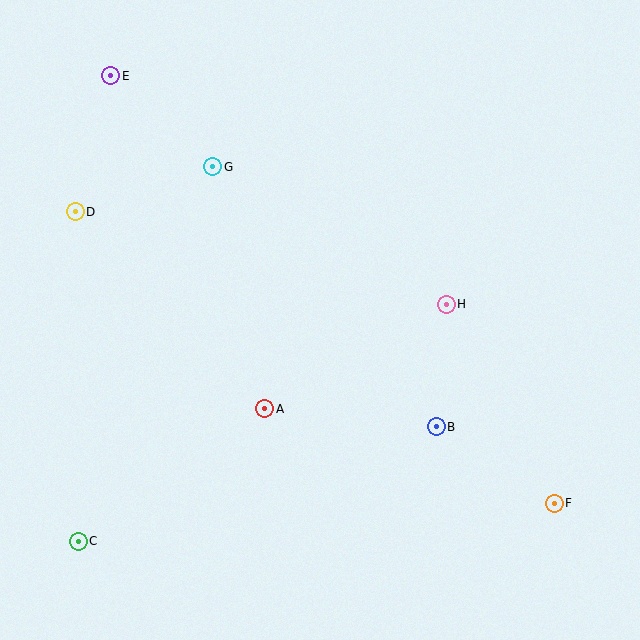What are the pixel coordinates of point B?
Point B is at (436, 427).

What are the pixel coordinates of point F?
Point F is at (554, 503).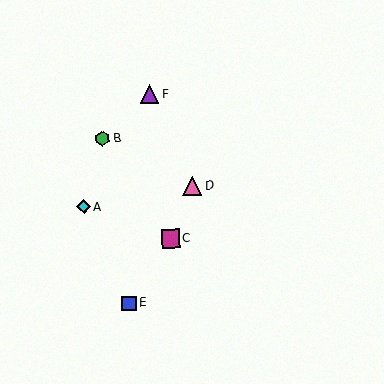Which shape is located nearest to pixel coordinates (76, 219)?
The cyan diamond (labeled A) at (84, 207) is nearest to that location.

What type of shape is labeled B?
Shape B is a green hexagon.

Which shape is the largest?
The pink triangle (labeled D) is the largest.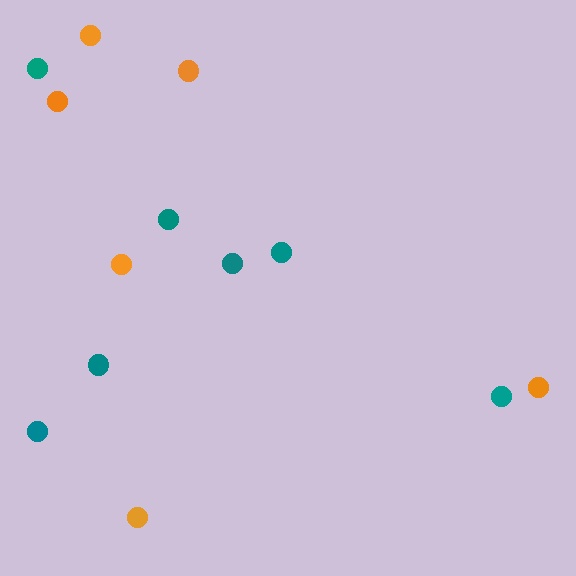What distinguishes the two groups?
There are 2 groups: one group of orange circles (6) and one group of teal circles (7).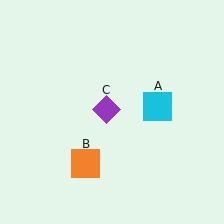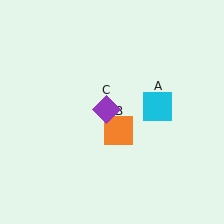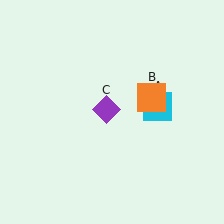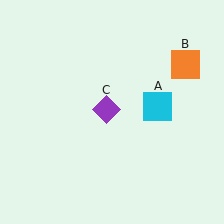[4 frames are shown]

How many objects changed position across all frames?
1 object changed position: orange square (object B).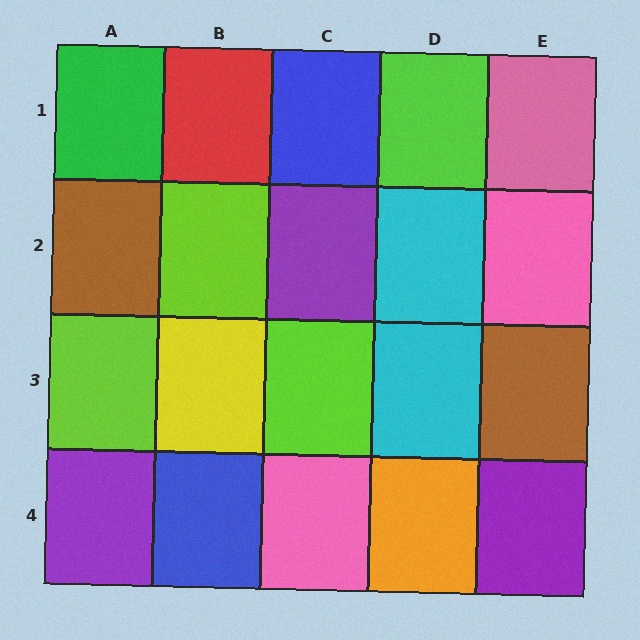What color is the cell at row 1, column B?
Red.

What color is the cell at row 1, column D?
Lime.